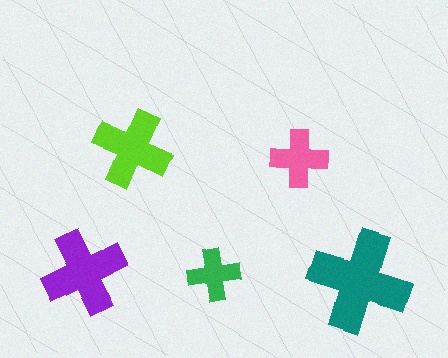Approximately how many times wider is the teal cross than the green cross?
About 2 times wider.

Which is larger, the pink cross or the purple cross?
The purple one.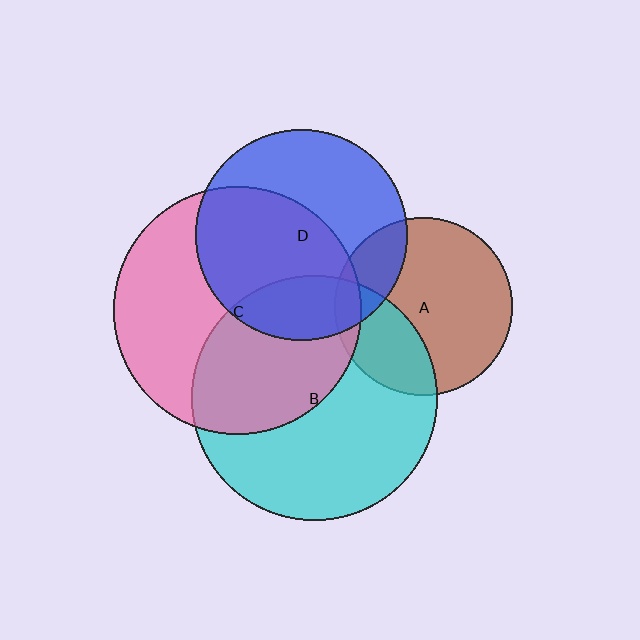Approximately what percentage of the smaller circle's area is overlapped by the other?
Approximately 20%.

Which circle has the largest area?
Circle C (pink).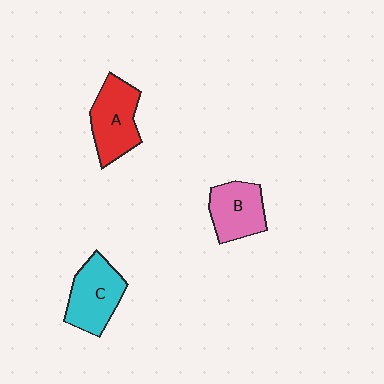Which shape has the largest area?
Shape A (red).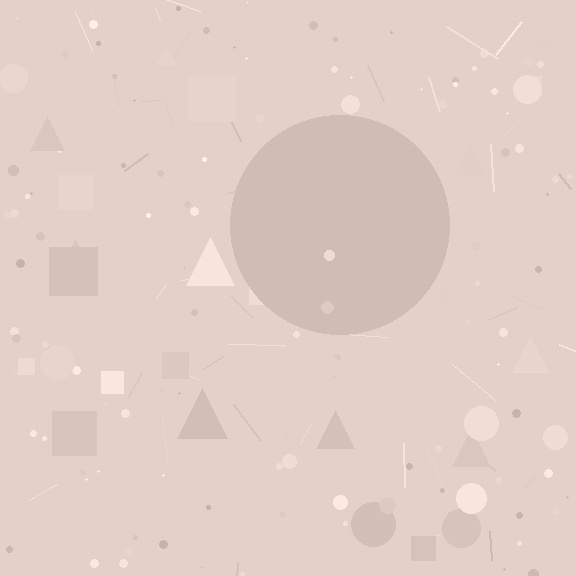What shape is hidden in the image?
A circle is hidden in the image.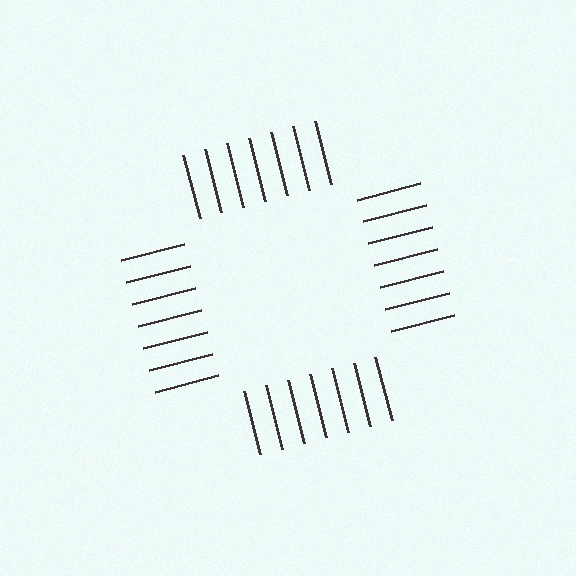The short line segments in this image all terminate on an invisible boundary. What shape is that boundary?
An illusory square — the line segments terminate on its edges but no continuous stroke is drawn.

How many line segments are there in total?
28 — 7 along each of the 4 edges.